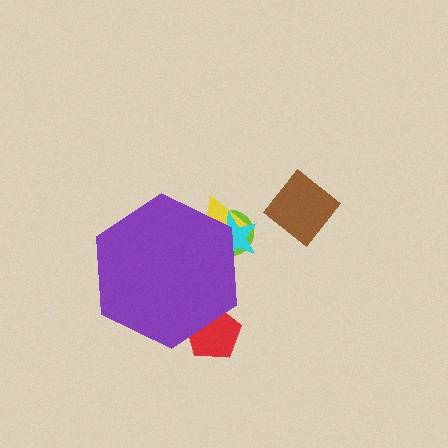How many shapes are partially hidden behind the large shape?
4 shapes are partially hidden.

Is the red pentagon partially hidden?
Yes, the red pentagon is partially hidden behind the purple hexagon.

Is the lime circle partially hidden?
Yes, the lime circle is partially hidden behind the purple hexagon.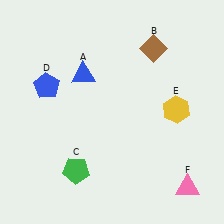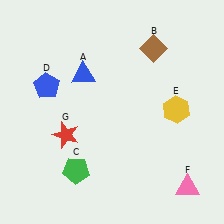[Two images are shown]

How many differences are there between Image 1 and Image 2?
There is 1 difference between the two images.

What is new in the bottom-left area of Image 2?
A red star (G) was added in the bottom-left area of Image 2.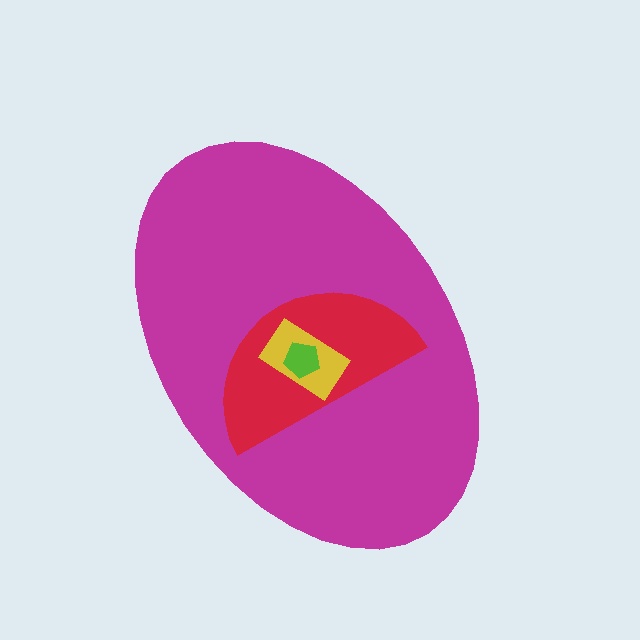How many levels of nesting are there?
4.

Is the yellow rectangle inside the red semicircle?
Yes.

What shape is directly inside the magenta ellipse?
The red semicircle.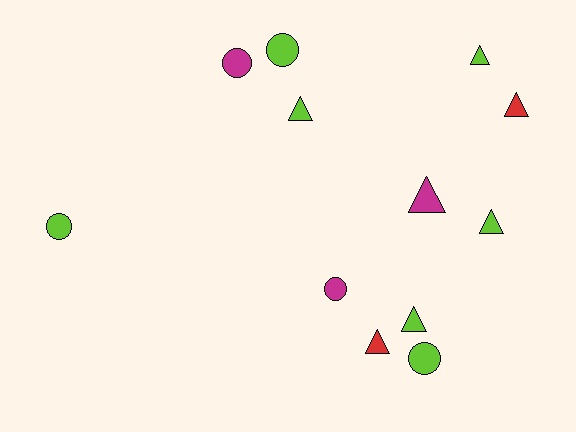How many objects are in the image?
There are 12 objects.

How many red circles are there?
There are no red circles.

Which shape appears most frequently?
Triangle, with 7 objects.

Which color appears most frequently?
Lime, with 7 objects.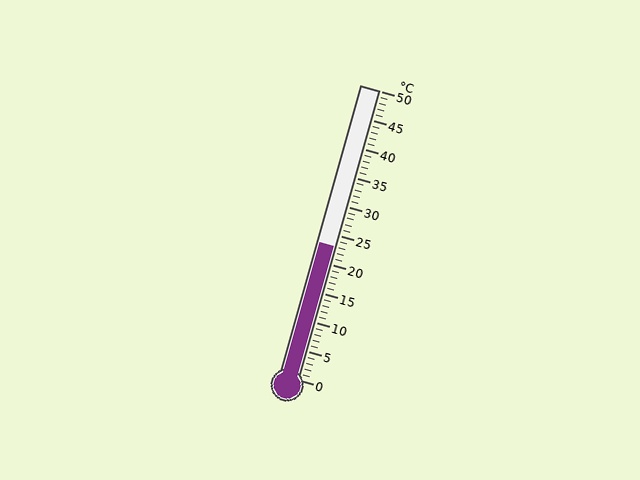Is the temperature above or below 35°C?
The temperature is below 35°C.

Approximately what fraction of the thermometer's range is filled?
The thermometer is filled to approximately 45% of its range.